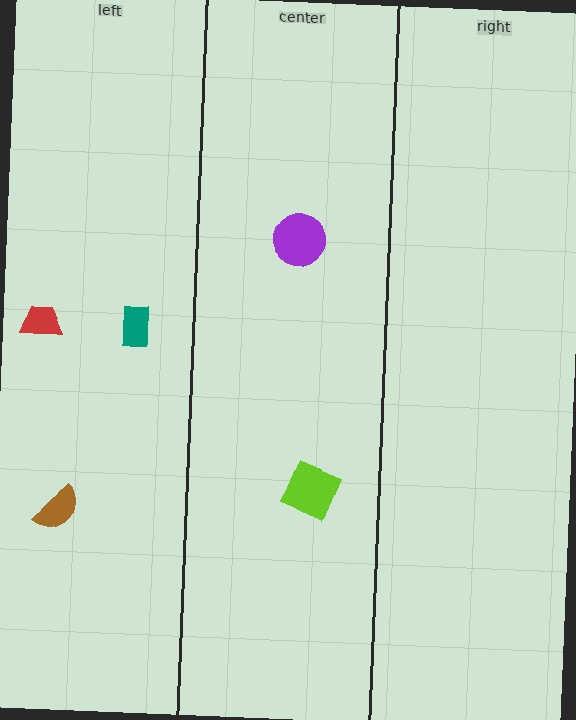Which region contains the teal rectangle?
The left region.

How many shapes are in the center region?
2.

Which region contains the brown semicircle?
The left region.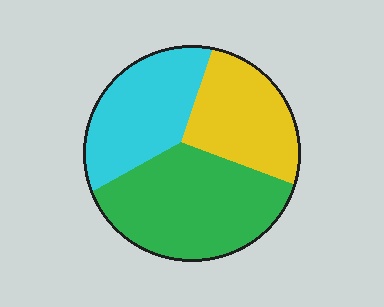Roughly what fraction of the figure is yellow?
Yellow covers about 25% of the figure.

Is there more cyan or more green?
Green.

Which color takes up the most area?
Green, at roughly 45%.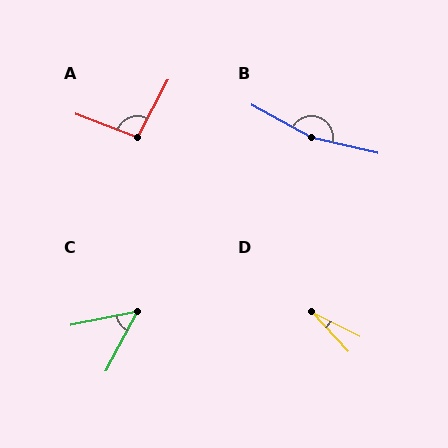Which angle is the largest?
B, at approximately 164 degrees.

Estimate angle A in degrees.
Approximately 98 degrees.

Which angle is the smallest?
D, at approximately 21 degrees.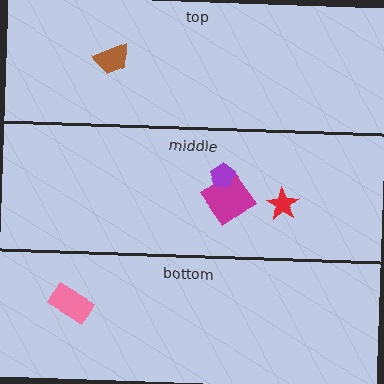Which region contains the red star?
The middle region.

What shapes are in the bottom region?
The pink rectangle.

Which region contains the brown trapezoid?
The top region.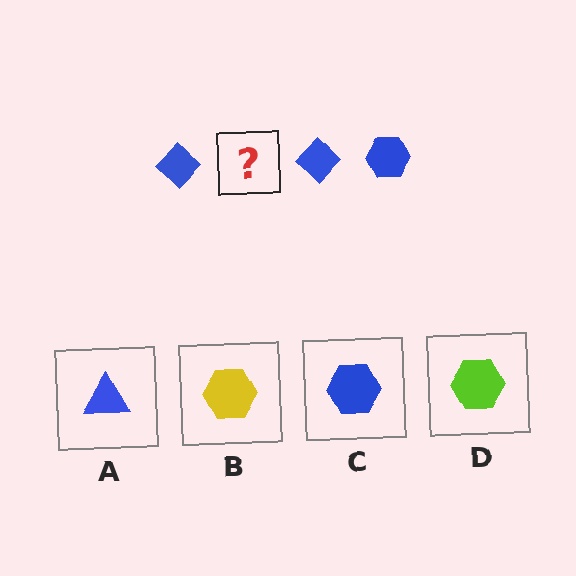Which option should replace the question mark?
Option C.